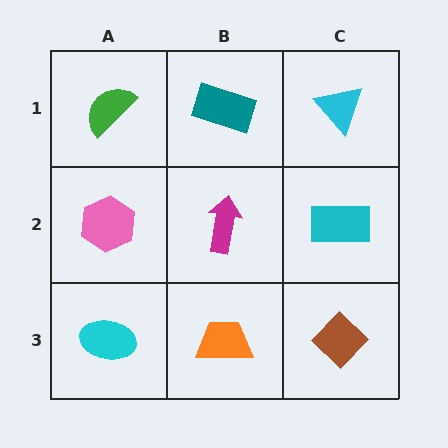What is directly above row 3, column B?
A magenta arrow.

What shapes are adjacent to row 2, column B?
A teal rectangle (row 1, column B), an orange trapezoid (row 3, column B), a pink hexagon (row 2, column A), a cyan rectangle (row 2, column C).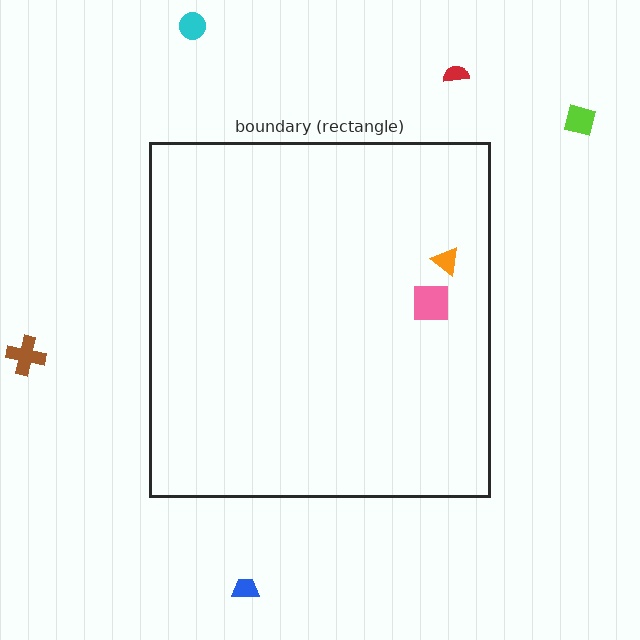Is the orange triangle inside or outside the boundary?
Inside.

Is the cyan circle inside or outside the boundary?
Outside.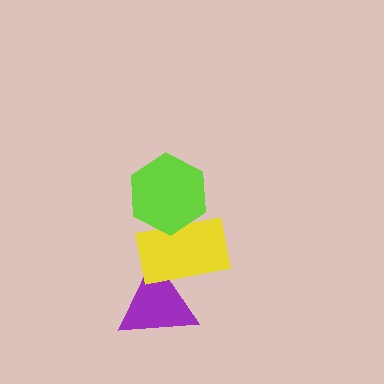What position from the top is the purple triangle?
The purple triangle is 3rd from the top.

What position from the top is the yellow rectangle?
The yellow rectangle is 2nd from the top.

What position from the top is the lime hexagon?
The lime hexagon is 1st from the top.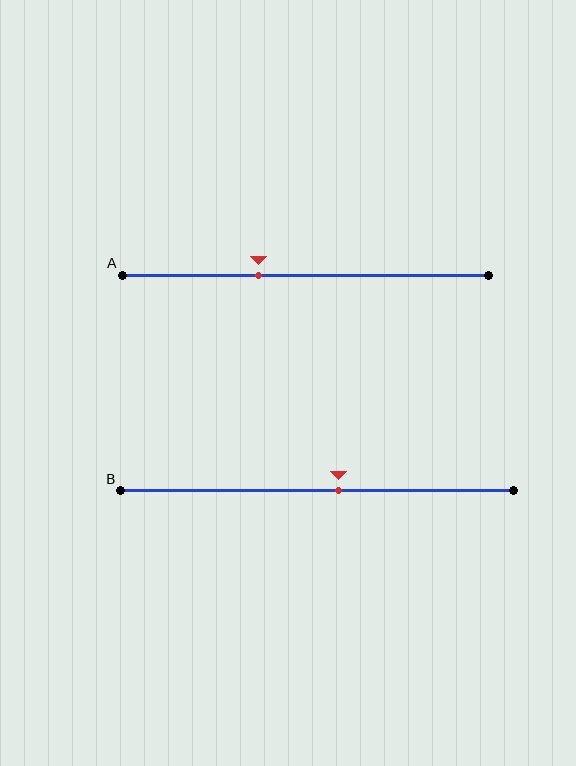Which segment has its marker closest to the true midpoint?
Segment B has its marker closest to the true midpoint.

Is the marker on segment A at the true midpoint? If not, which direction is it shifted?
No, the marker on segment A is shifted to the left by about 13% of the segment length.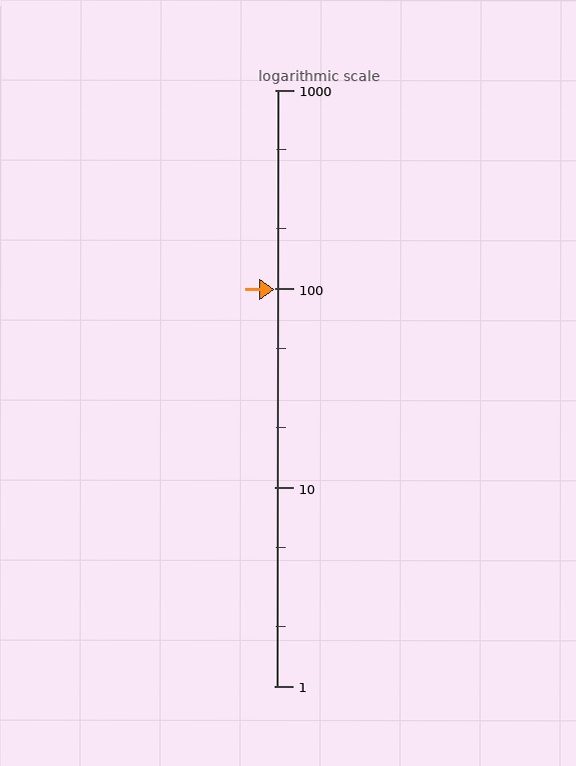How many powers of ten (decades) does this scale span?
The scale spans 3 decades, from 1 to 1000.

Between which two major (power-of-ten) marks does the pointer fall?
The pointer is between 10 and 100.